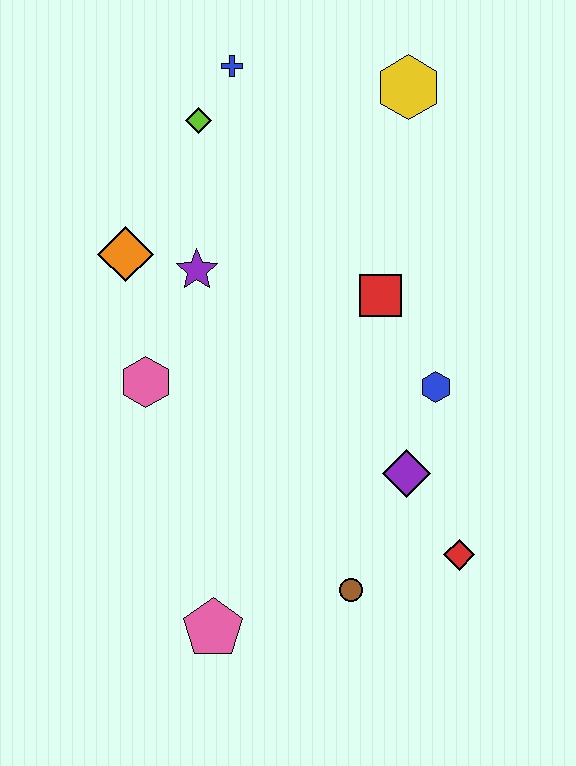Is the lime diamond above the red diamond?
Yes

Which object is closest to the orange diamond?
The purple star is closest to the orange diamond.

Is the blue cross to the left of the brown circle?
Yes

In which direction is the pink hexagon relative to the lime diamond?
The pink hexagon is below the lime diamond.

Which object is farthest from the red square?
The pink pentagon is farthest from the red square.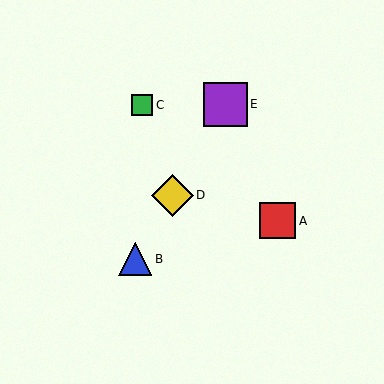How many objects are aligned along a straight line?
3 objects (B, D, E) are aligned along a straight line.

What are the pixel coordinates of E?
Object E is at (225, 104).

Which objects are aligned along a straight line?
Objects B, D, E are aligned along a straight line.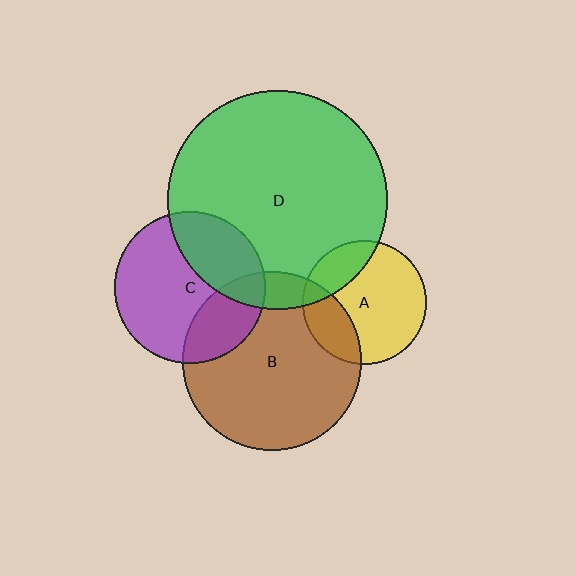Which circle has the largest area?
Circle D (green).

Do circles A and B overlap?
Yes.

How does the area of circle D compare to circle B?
Approximately 1.5 times.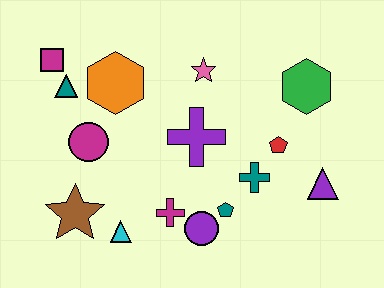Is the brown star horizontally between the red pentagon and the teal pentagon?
No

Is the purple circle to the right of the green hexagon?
No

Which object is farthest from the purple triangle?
The magenta square is farthest from the purple triangle.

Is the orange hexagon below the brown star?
No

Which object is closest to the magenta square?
The teal triangle is closest to the magenta square.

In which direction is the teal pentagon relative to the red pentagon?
The teal pentagon is below the red pentagon.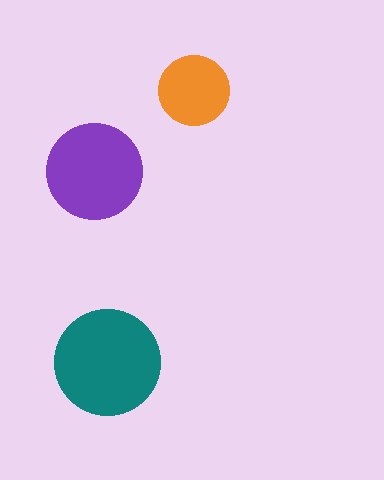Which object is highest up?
The orange circle is topmost.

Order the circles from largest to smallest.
the teal one, the purple one, the orange one.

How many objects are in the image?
There are 3 objects in the image.